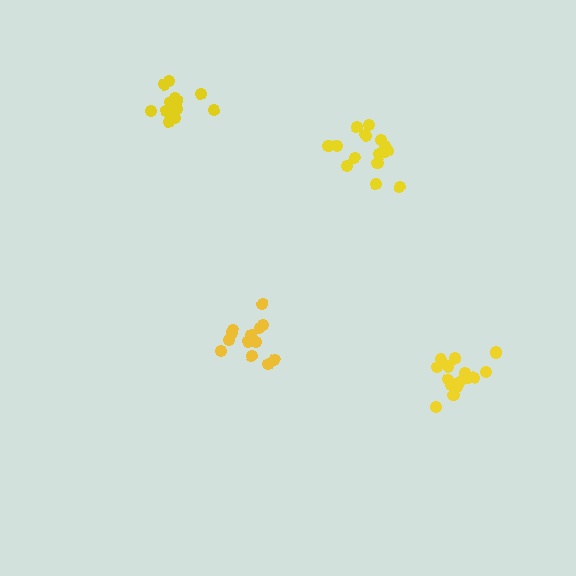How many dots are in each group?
Group 1: 16 dots, Group 2: 17 dots, Group 3: 13 dots, Group 4: 12 dots (58 total).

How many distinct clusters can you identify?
There are 4 distinct clusters.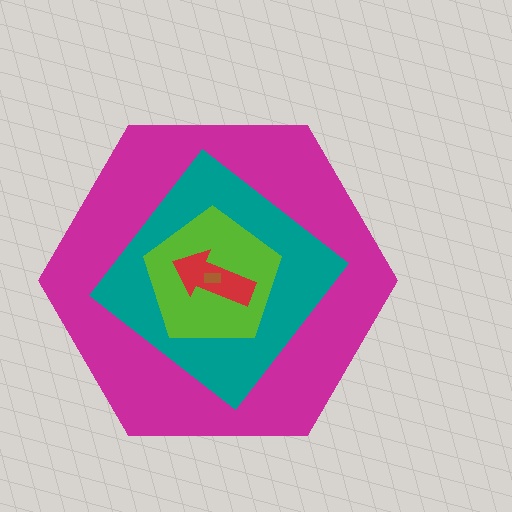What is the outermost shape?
The magenta hexagon.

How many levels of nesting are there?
5.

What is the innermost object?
The brown rectangle.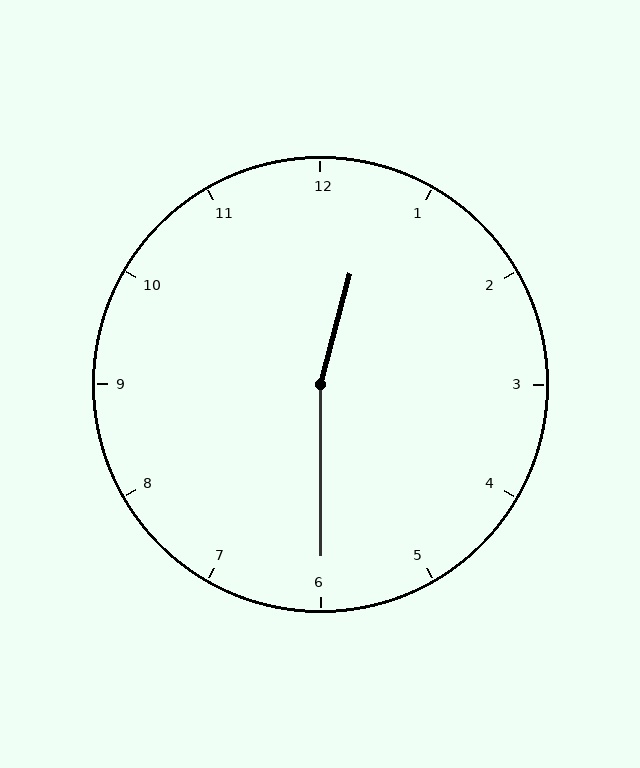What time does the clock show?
12:30.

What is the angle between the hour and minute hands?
Approximately 165 degrees.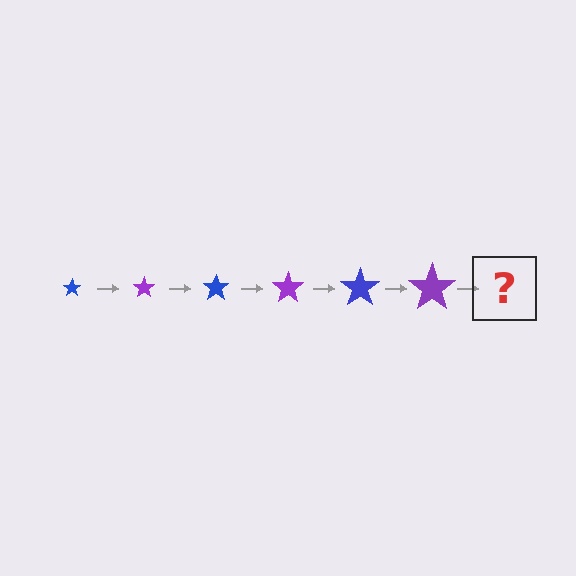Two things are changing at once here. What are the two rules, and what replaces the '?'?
The two rules are that the star grows larger each step and the color cycles through blue and purple. The '?' should be a blue star, larger than the previous one.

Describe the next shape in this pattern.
It should be a blue star, larger than the previous one.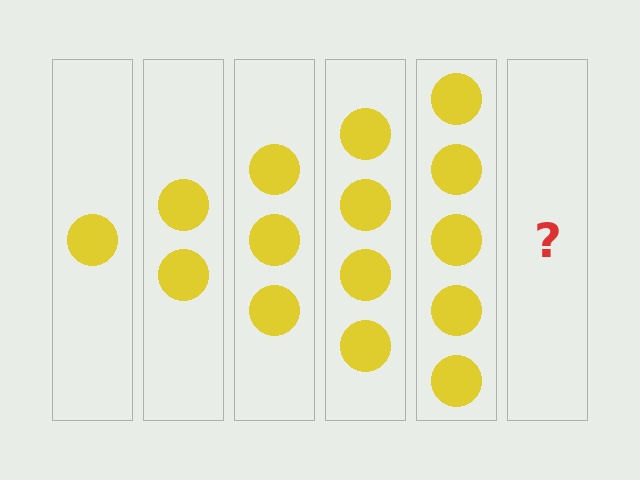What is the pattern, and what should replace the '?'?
The pattern is that each step adds one more circle. The '?' should be 6 circles.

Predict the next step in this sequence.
The next step is 6 circles.